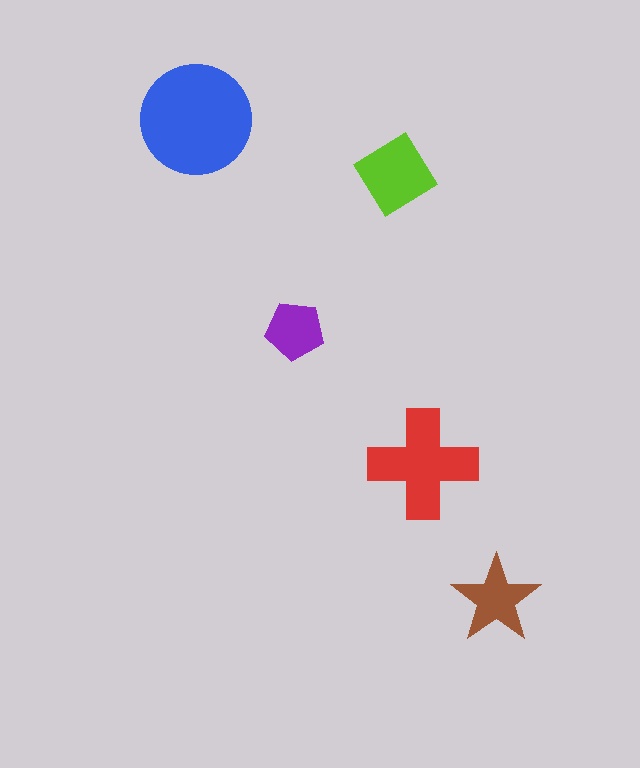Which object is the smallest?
The purple pentagon.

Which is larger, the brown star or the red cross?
The red cross.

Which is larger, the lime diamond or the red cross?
The red cross.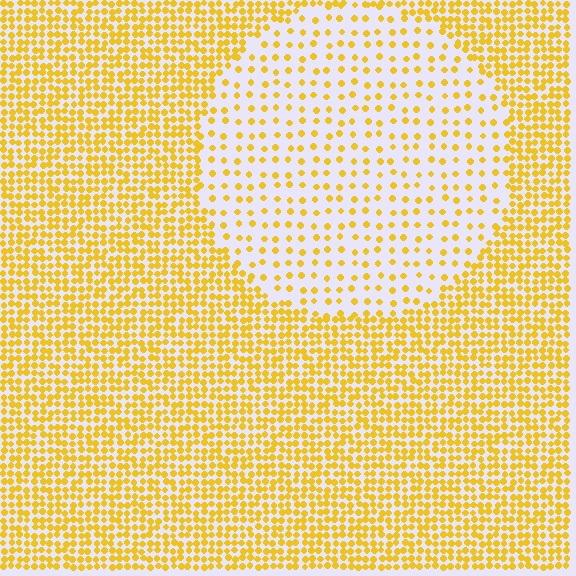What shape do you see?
I see a circle.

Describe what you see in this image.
The image contains small yellow elements arranged at two different densities. A circle-shaped region is visible where the elements are less densely packed than the surrounding area.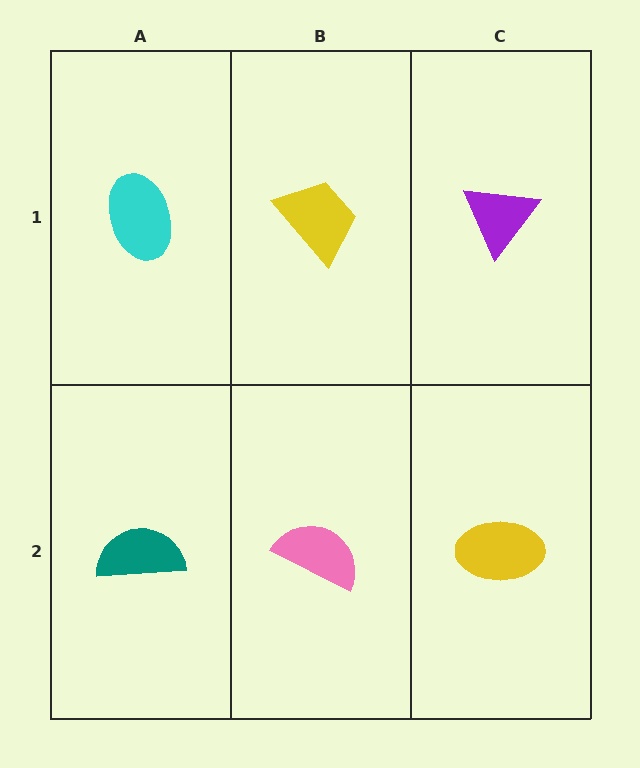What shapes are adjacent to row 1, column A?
A teal semicircle (row 2, column A), a yellow trapezoid (row 1, column B).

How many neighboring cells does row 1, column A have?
2.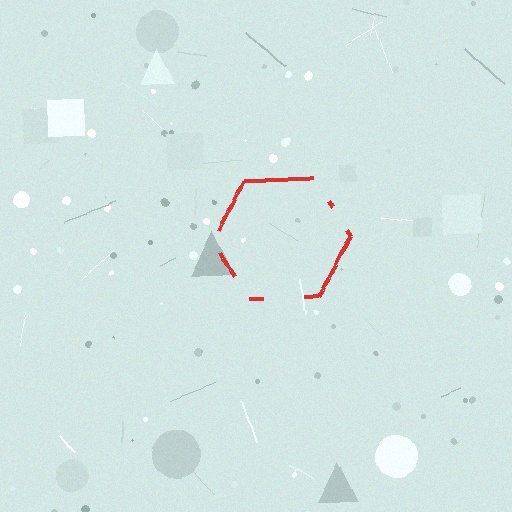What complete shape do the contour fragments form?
The contour fragments form a hexagon.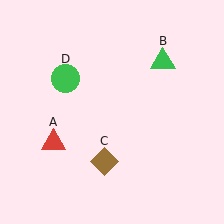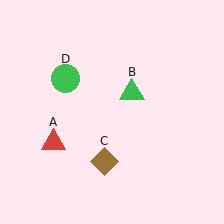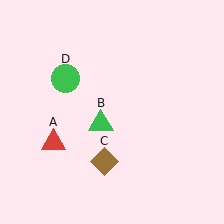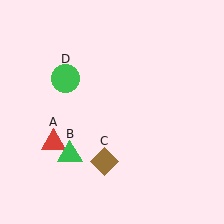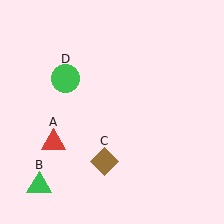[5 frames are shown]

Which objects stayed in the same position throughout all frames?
Red triangle (object A) and brown diamond (object C) and green circle (object D) remained stationary.